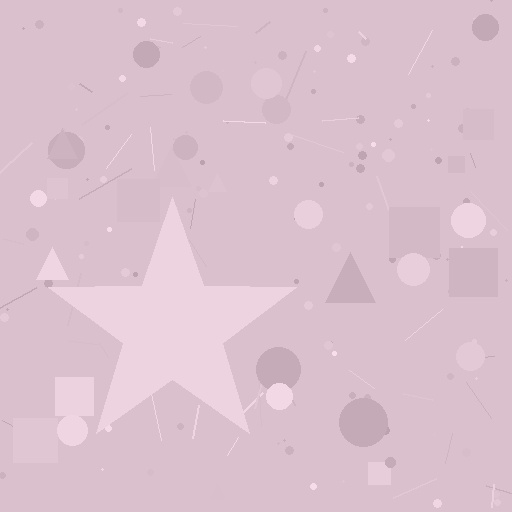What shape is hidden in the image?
A star is hidden in the image.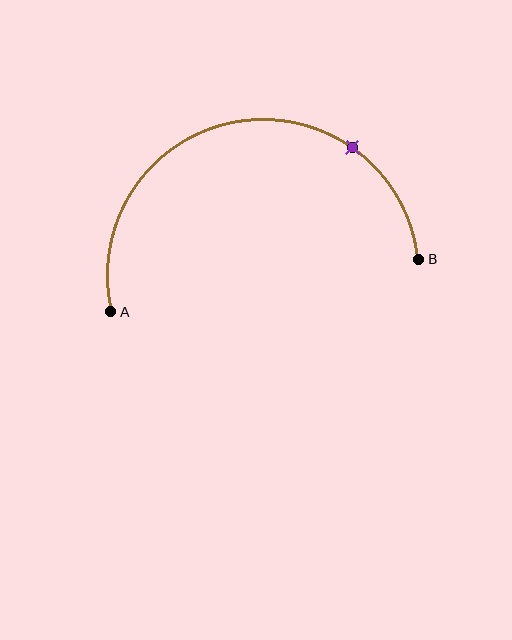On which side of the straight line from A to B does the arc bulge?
The arc bulges above the straight line connecting A and B.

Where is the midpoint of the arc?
The arc midpoint is the point on the curve farthest from the straight line joining A and B. It sits above that line.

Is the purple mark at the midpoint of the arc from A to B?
No. The purple mark lies on the arc but is closer to endpoint B. The arc midpoint would be at the point on the curve equidistant along the arc from both A and B.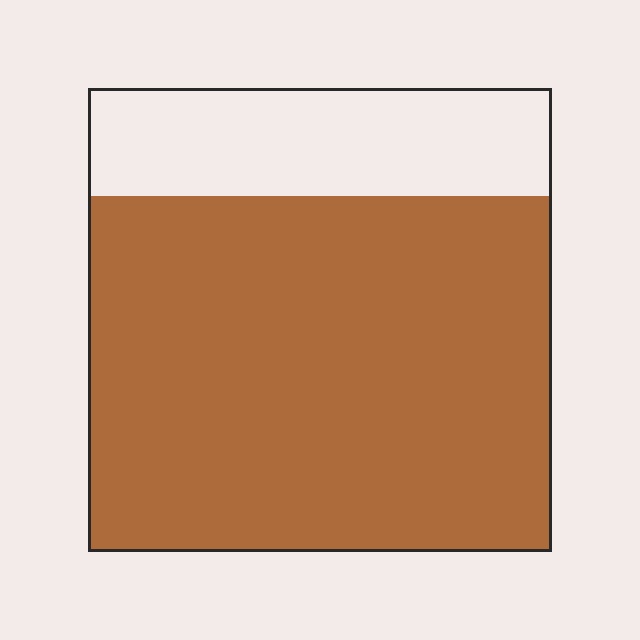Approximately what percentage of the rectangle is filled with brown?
Approximately 75%.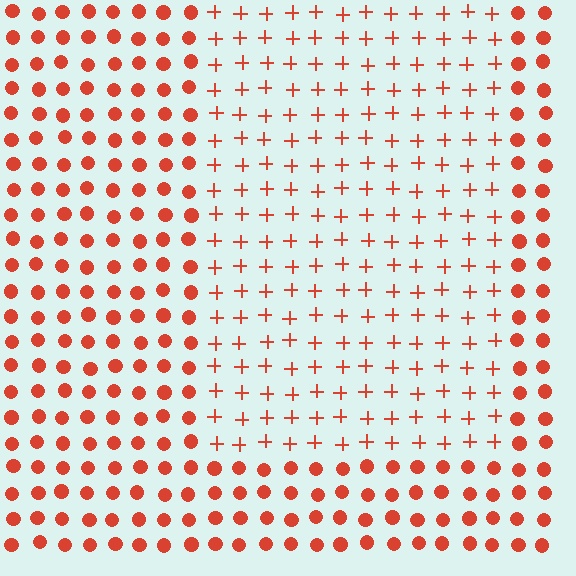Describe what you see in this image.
The image is filled with small red elements arranged in a uniform grid. A rectangle-shaped region contains plus signs, while the surrounding area contains circles. The boundary is defined purely by the change in element shape.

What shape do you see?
I see a rectangle.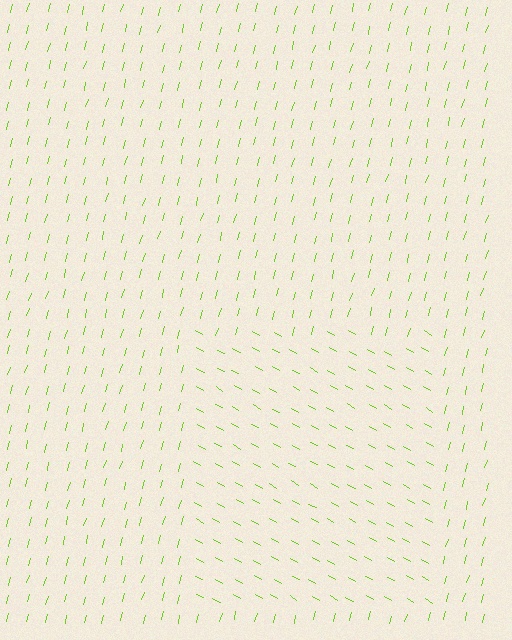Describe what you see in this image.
The image is filled with small lime line segments. A rectangle region in the image has lines oriented differently from the surrounding lines, creating a visible texture boundary.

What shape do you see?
I see a rectangle.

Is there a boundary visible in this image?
Yes, there is a texture boundary formed by a change in line orientation.